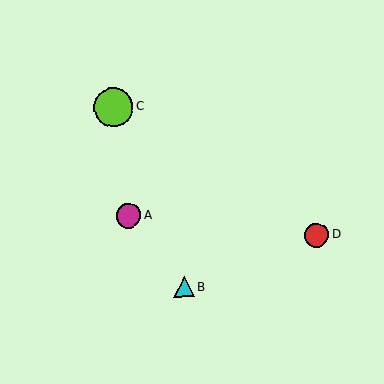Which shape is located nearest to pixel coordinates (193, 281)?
The cyan triangle (labeled B) at (184, 287) is nearest to that location.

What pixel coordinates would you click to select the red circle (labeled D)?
Click at (317, 235) to select the red circle D.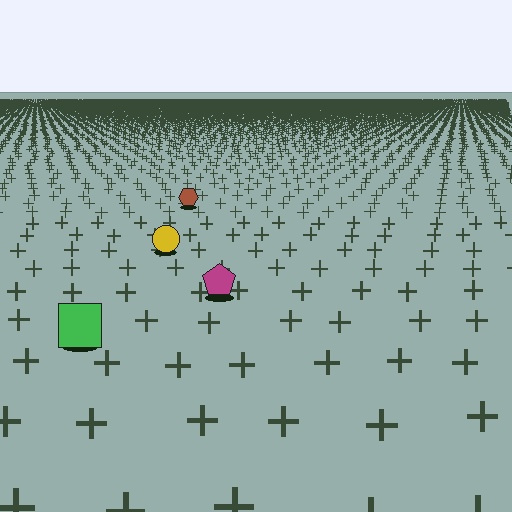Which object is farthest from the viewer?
The brown hexagon is farthest from the viewer. It appears smaller and the ground texture around it is denser.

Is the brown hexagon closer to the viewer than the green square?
No. The green square is closer — you can tell from the texture gradient: the ground texture is coarser near it.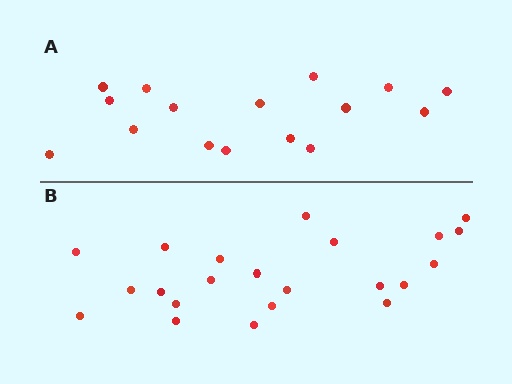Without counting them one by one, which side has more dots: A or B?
Region B (the bottom region) has more dots.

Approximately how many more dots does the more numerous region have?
Region B has about 6 more dots than region A.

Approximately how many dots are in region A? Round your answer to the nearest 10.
About 20 dots. (The exact count is 16, which rounds to 20.)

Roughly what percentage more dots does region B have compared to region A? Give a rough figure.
About 40% more.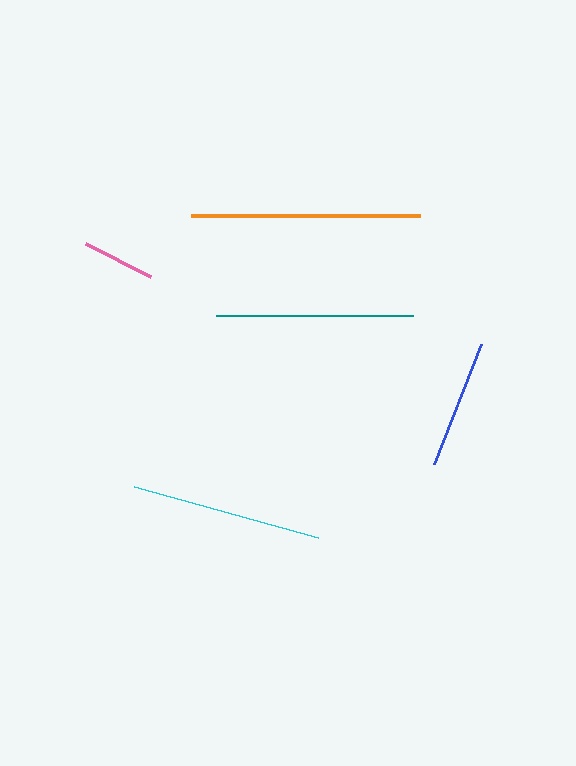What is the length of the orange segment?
The orange segment is approximately 229 pixels long.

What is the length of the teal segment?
The teal segment is approximately 197 pixels long.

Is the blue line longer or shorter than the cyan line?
The cyan line is longer than the blue line.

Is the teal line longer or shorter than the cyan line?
The teal line is longer than the cyan line.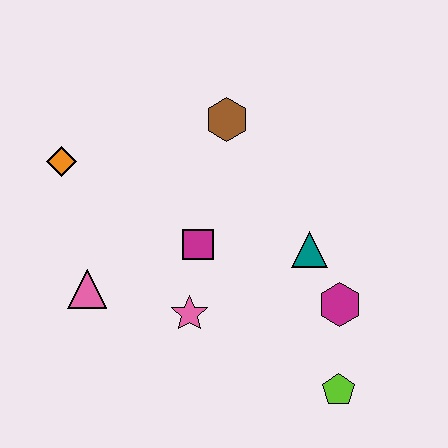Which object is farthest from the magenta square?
The lime pentagon is farthest from the magenta square.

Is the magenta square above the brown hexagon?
No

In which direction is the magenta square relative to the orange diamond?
The magenta square is to the right of the orange diamond.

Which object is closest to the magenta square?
The pink star is closest to the magenta square.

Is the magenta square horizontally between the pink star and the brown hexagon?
Yes